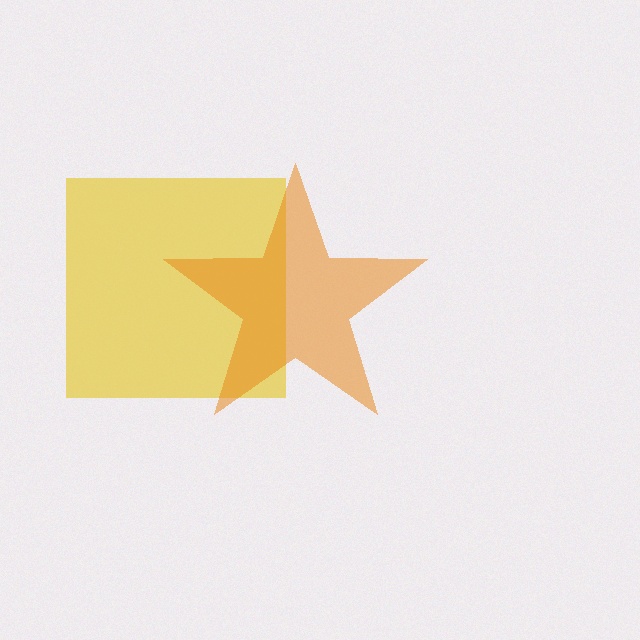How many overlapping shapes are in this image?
There are 2 overlapping shapes in the image.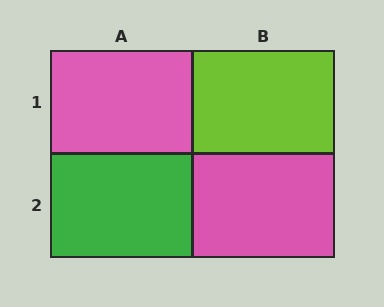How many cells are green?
1 cell is green.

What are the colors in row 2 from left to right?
Green, pink.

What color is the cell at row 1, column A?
Pink.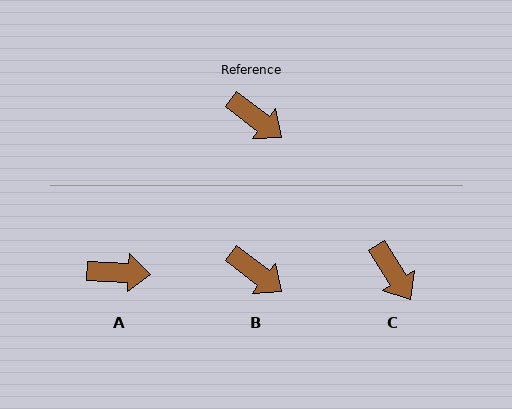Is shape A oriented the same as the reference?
No, it is off by about 34 degrees.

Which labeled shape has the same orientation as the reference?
B.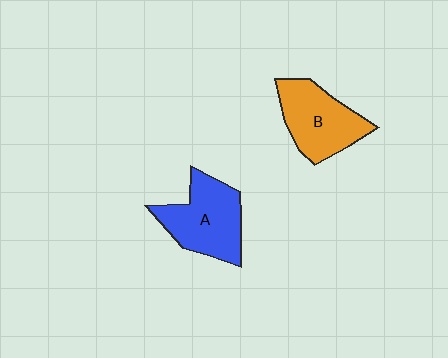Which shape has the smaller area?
Shape B (orange).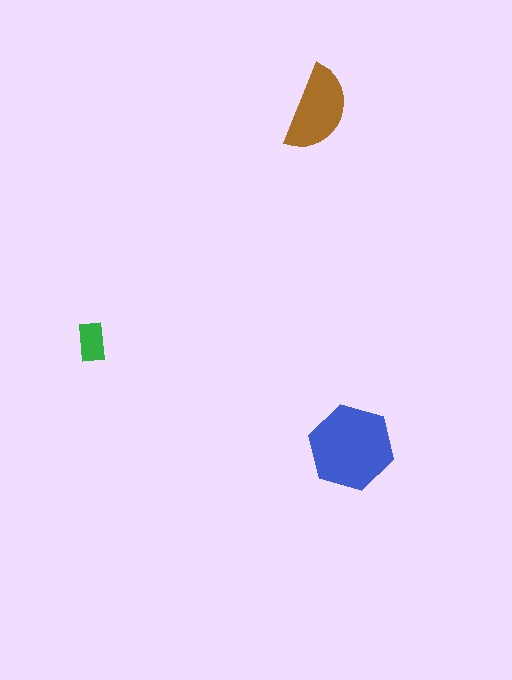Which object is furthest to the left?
The green rectangle is leftmost.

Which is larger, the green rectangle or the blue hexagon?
The blue hexagon.